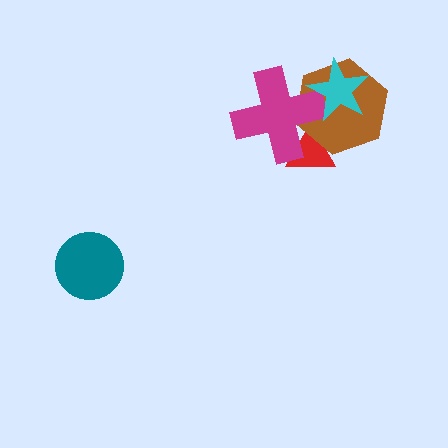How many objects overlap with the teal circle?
0 objects overlap with the teal circle.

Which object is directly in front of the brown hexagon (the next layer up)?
The magenta cross is directly in front of the brown hexagon.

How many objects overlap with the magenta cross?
3 objects overlap with the magenta cross.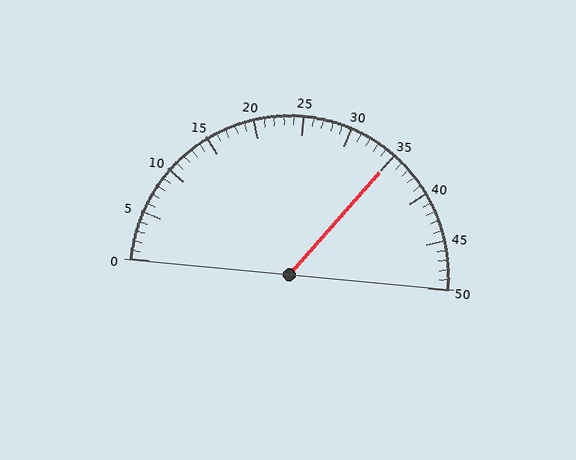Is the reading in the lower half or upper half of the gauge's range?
The reading is in the upper half of the range (0 to 50).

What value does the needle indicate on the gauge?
The needle indicates approximately 35.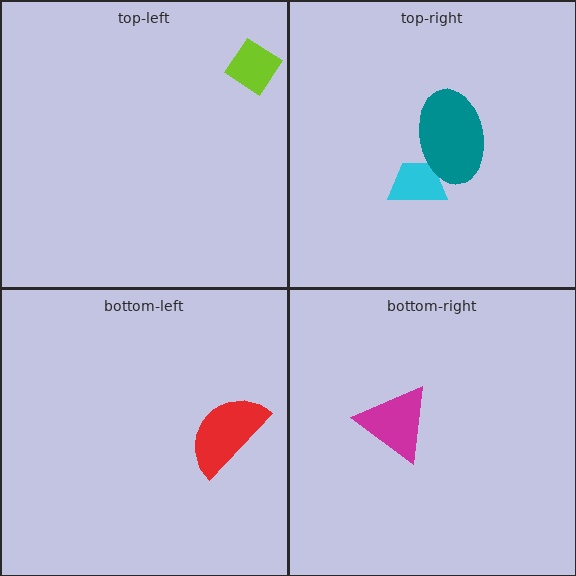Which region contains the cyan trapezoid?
The top-right region.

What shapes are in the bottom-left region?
The red semicircle.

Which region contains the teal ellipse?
The top-right region.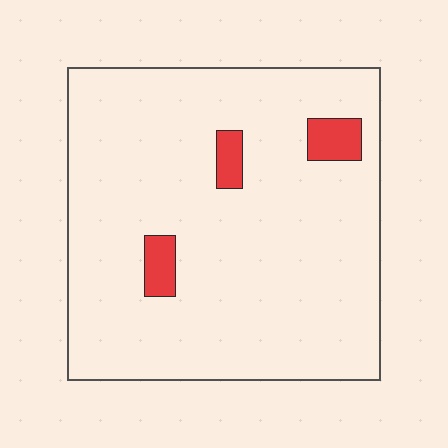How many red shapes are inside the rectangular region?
3.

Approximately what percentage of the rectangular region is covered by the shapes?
Approximately 5%.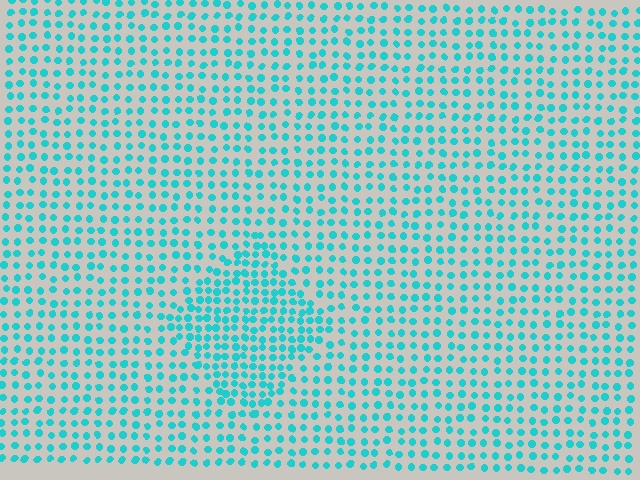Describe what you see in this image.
The image contains small cyan elements arranged at two different densities. A diamond-shaped region is visible where the elements are more densely packed than the surrounding area.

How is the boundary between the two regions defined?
The boundary is defined by a change in element density (approximately 1.7x ratio). All elements are the same color, size, and shape.